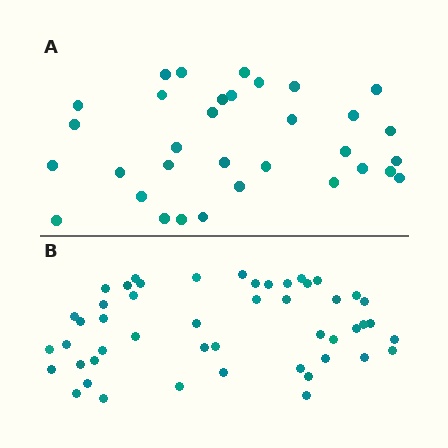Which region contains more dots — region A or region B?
Region B (the bottom region) has more dots.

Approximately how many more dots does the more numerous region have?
Region B has approximately 15 more dots than region A.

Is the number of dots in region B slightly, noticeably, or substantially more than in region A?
Region B has substantially more. The ratio is roughly 1.5 to 1.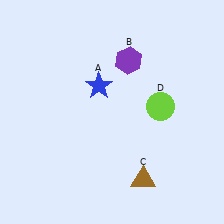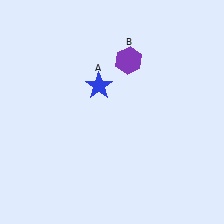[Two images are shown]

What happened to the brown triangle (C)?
The brown triangle (C) was removed in Image 2. It was in the bottom-right area of Image 1.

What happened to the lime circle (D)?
The lime circle (D) was removed in Image 2. It was in the top-right area of Image 1.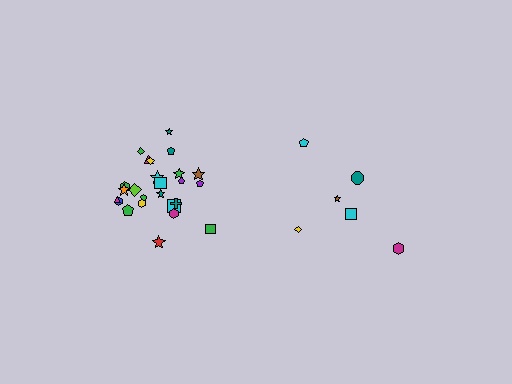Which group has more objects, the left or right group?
The left group.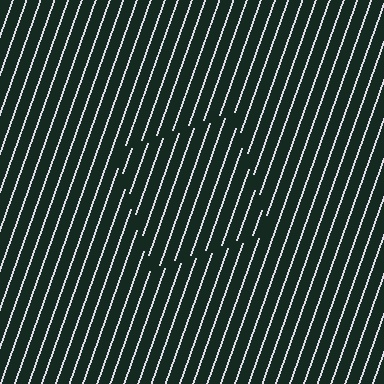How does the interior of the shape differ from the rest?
The interior of the shape contains the same grating, shifted by half a period — the contour is defined by the phase discontinuity where line-ends from the inner and outer gratings abut.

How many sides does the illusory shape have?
4 sides — the line-ends trace a square.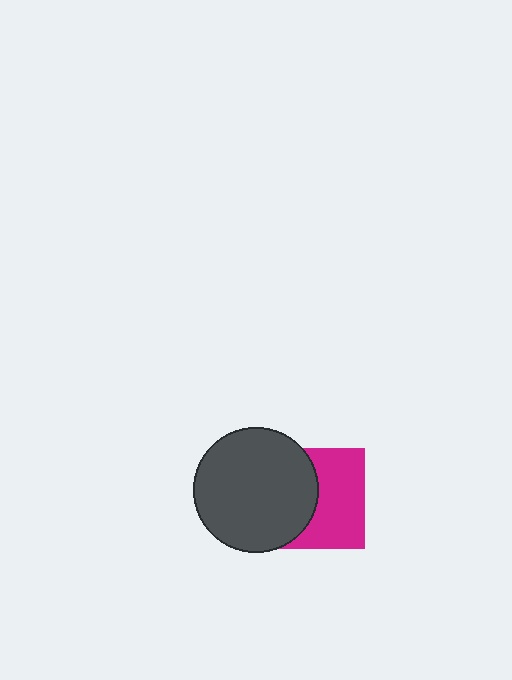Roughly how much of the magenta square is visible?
About half of it is visible (roughly 54%).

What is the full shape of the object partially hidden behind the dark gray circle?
The partially hidden object is a magenta square.